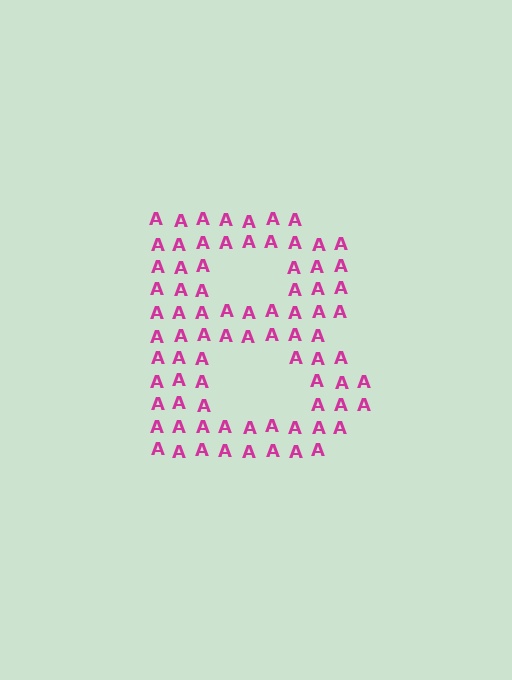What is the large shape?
The large shape is the letter B.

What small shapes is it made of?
It is made of small letter A's.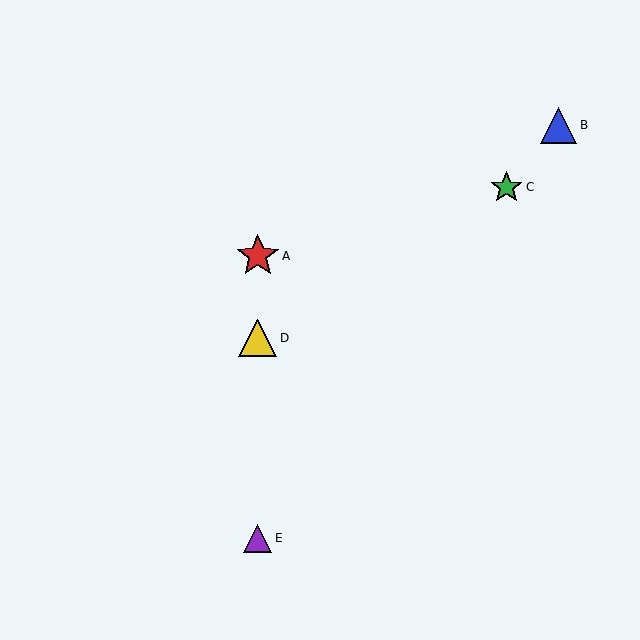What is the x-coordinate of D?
Object D is at x≈258.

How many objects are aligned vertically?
3 objects (A, D, E) are aligned vertically.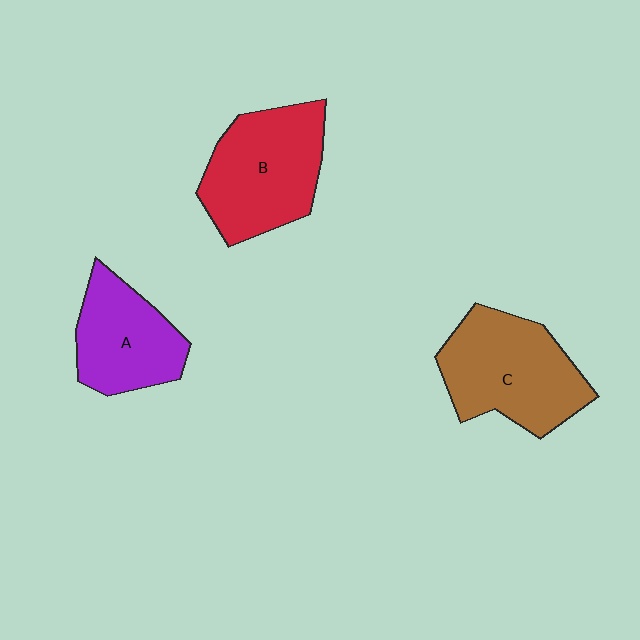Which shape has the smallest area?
Shape A (purple).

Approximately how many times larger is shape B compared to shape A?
Approximately 1.3 times.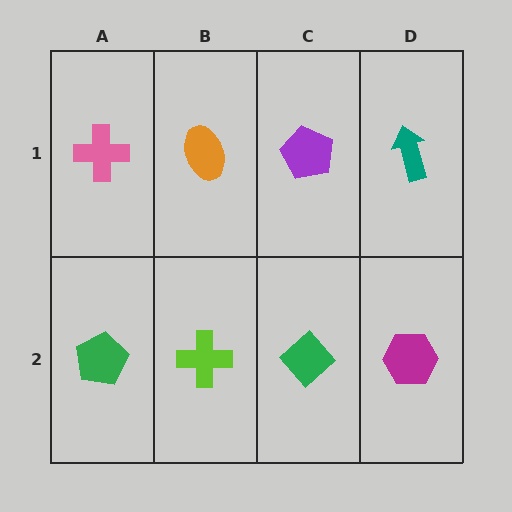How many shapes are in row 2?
4 shapes.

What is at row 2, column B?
A lime cross.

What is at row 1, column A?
A pink cross.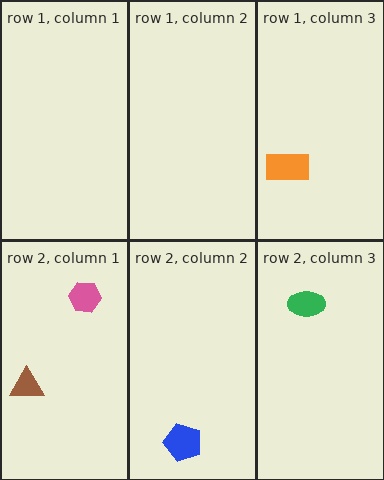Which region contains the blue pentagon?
The row 2, column 2 region.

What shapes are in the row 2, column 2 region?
The blue pentagon.